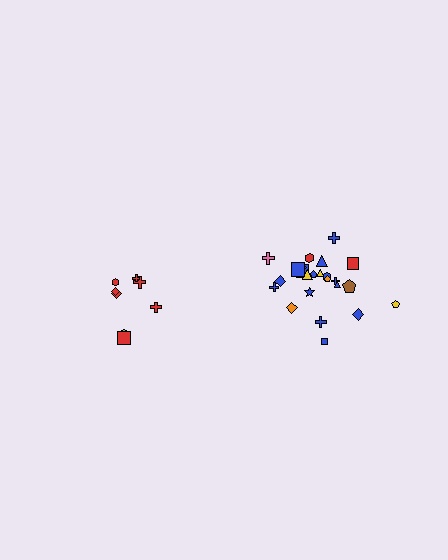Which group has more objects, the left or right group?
The right group.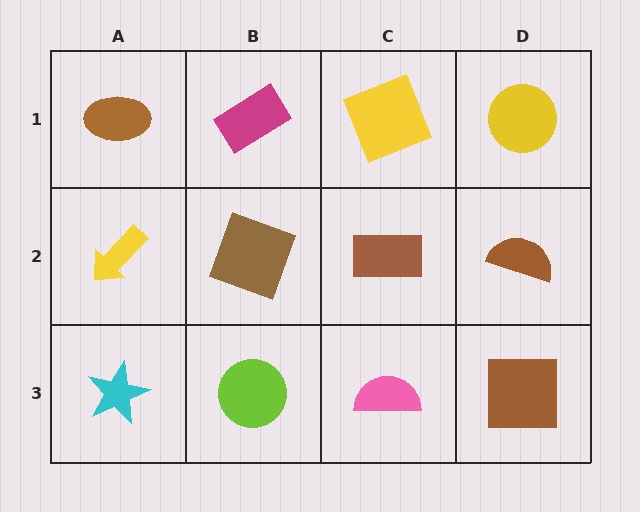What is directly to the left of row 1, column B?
A brown ellipse.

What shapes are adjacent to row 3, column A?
A yellow arrow (row 2, column A), a lime circle (row 3, column B).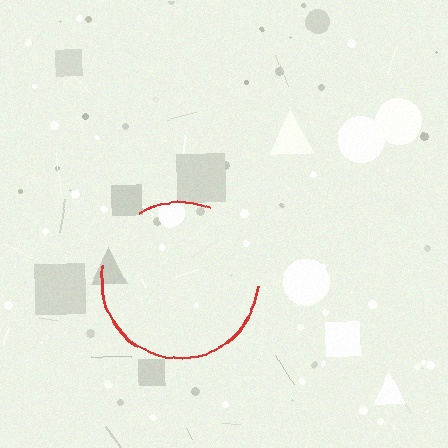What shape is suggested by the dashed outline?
The dashed outline suggests a circle.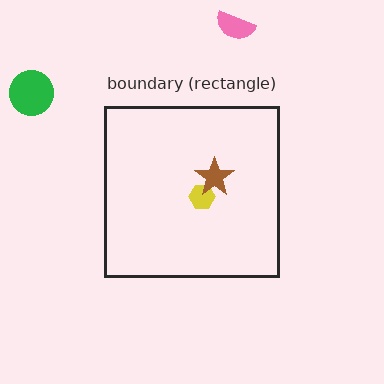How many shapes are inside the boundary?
2 inside, 2 outside.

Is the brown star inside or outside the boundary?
Inside.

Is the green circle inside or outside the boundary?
Outside.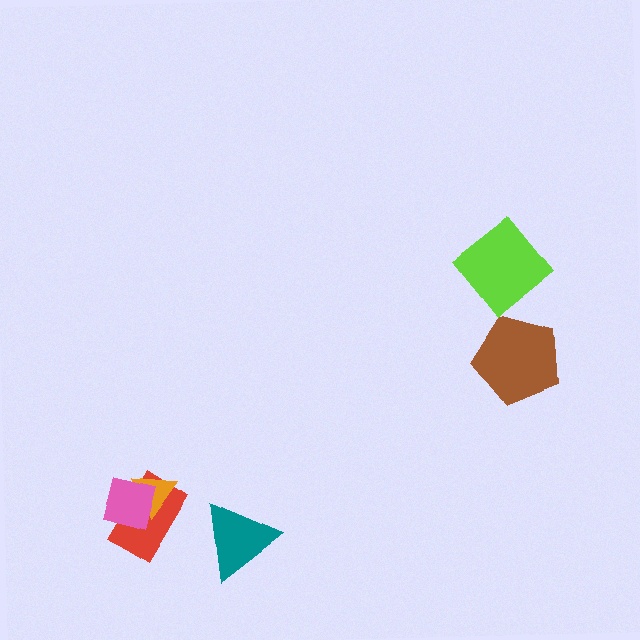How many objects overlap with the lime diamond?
0 objects overlap with the lime diamond.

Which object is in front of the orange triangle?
The pink square is in front of the orange triangle.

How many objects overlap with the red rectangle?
2 objects overlap with the red rectangle.